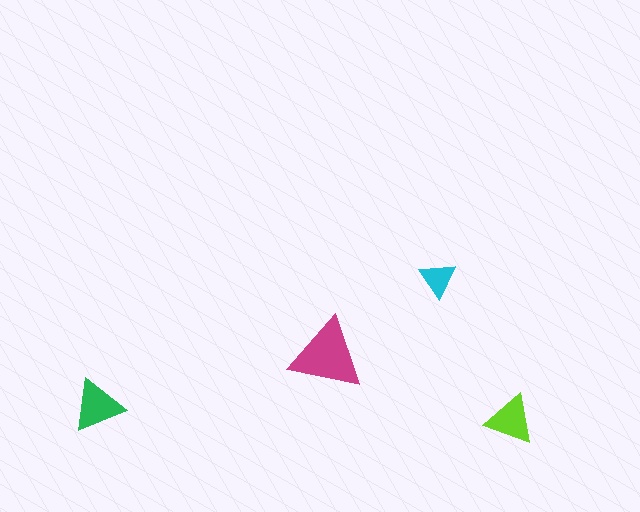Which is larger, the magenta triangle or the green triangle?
The magenta one.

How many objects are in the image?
There are 4 objects in the image.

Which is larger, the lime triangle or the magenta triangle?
The magenta one.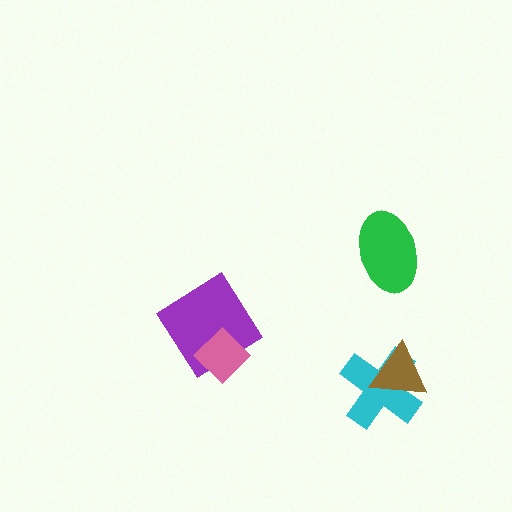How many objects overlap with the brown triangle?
1 object overlaps with the brown triangle.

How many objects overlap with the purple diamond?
1 object overlaps with the purple diamond.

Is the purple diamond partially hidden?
Yes, it is partially covered by another shape.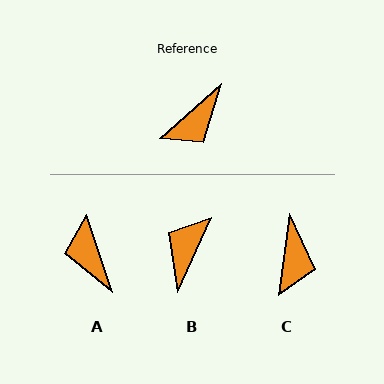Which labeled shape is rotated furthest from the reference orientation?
B, about 155 degrees away.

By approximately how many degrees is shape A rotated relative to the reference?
Approximately 113 degrees clockwise.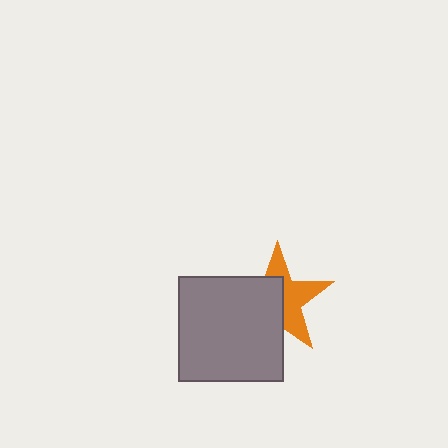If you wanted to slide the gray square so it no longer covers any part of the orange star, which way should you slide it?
Slide it toward the lower-left — that is the most direct way to separate the two shapes.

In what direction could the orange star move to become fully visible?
The orange star could move toward the upper-right. That would shift it out from behind the gray square entirely.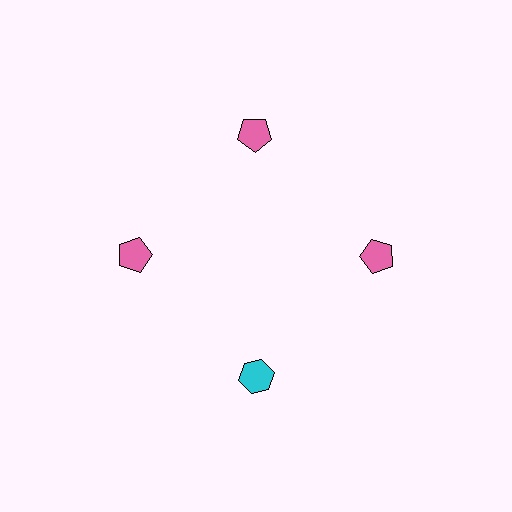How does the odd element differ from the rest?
It differs in both color (cyan instead of pink) and shape (hexagon instead of pentagon).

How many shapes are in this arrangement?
There are 4 shapes arranged in a ring pattern.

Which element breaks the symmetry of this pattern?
The cyan hexagon at roughly the 6 o'clock position breaks the symmetry. All other shapes are pink pentagons.